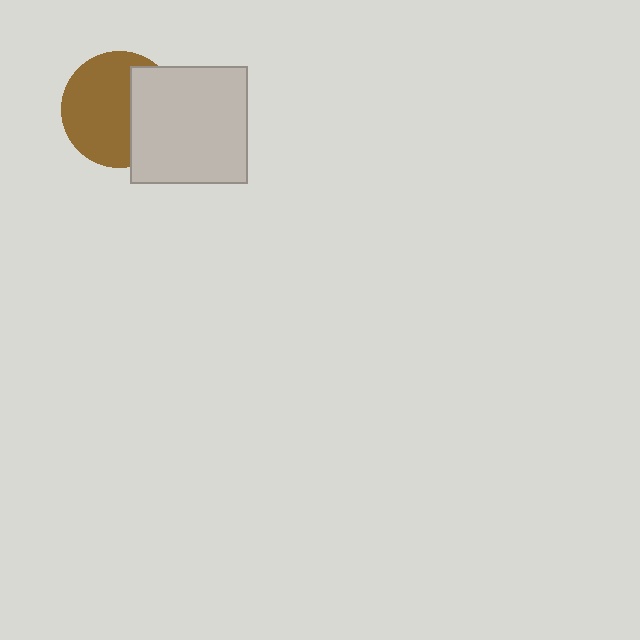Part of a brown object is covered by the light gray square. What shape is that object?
It is a circle.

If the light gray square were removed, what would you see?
You would see the complete brown circle.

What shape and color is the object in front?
The object in front is a light gray square.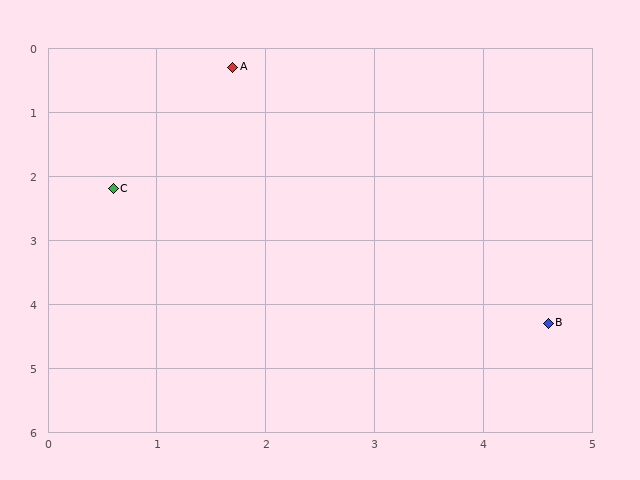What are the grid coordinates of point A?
Point A is at approximately (1.7, 0.3).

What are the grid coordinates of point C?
Point C is at approximately (0.6, 2.2).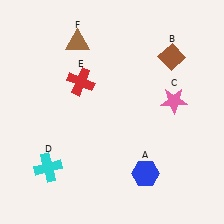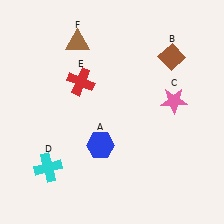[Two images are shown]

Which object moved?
The blue hexagon (A) moved left.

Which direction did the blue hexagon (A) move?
The blue hexagon (A) moved left.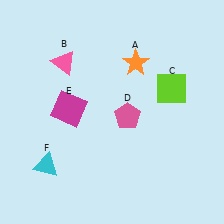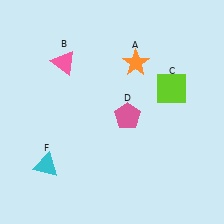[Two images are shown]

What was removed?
The magenta square (E) was removed in Image 2.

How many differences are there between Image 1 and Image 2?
There is 1 difference between the two images.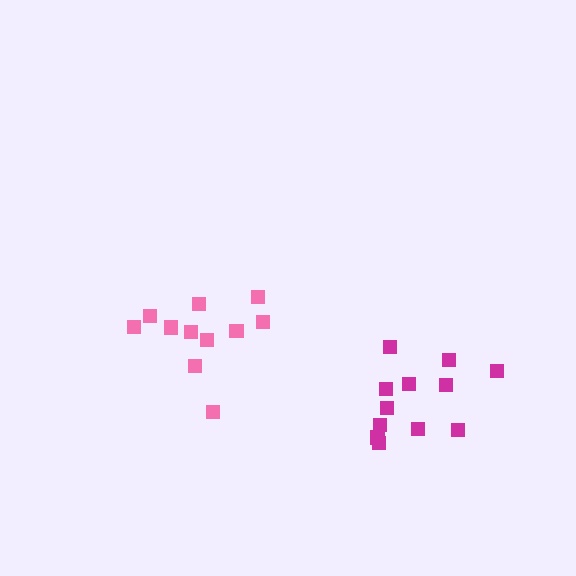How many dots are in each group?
Group 1: 11 dots, Group 2: 12 dots (23 total).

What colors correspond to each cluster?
The clusters are colored: pink, magenta.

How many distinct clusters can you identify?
There are 2 distinct clusters.